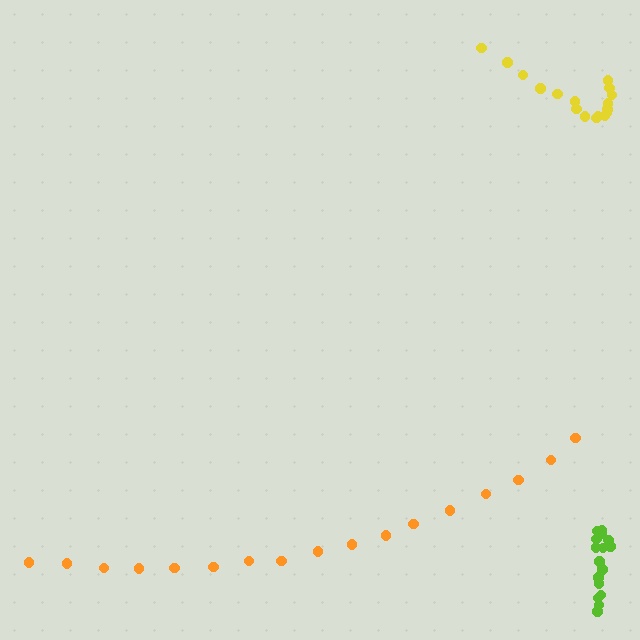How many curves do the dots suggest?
There are 3 distinct paths.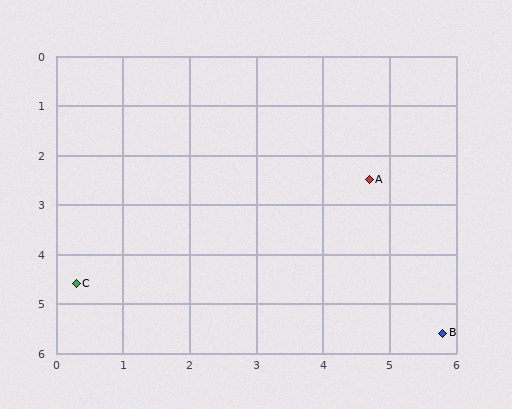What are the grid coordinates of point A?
Point A is at approximately (4.7, 2.5).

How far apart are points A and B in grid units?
Points A and B are about 3.3 grid units apart.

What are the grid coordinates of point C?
Point C is at approximately (0.3, 4.6).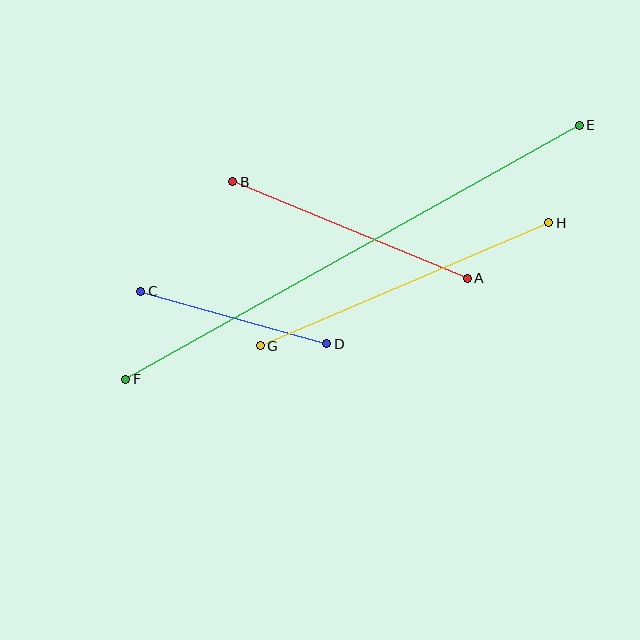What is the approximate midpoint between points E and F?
The midpoint is at approximately (353, 252) pixels.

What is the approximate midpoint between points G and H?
The midpoint is at approximately (404, 284) pixels.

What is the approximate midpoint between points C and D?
The midpoint is at approximately (234, 318) pixels.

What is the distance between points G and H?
The distance is approximately 313 pixels.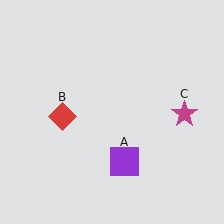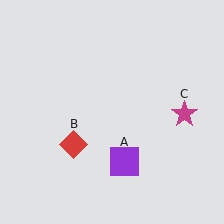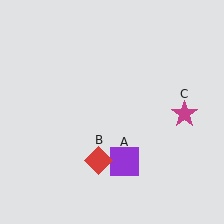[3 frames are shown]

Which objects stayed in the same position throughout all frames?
Purple square (object A) and magenta star (object C) remained stationary.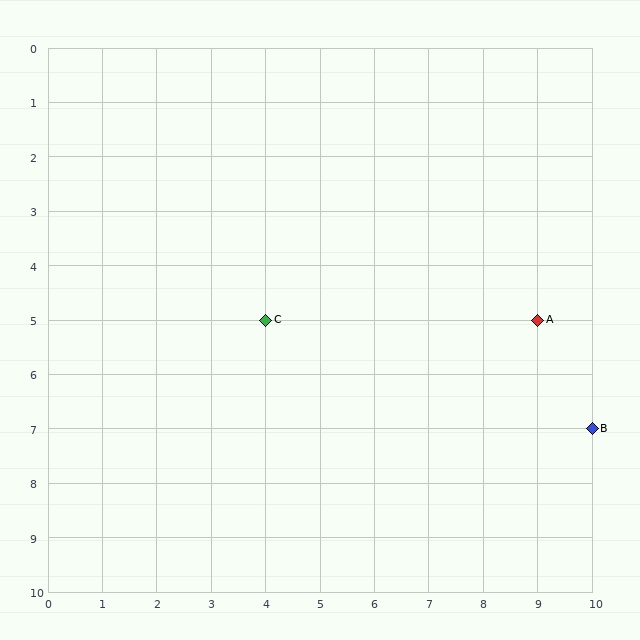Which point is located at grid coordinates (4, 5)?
Point C is at (4, 5).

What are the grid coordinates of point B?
Point B is at grid coordinates (10, 7).